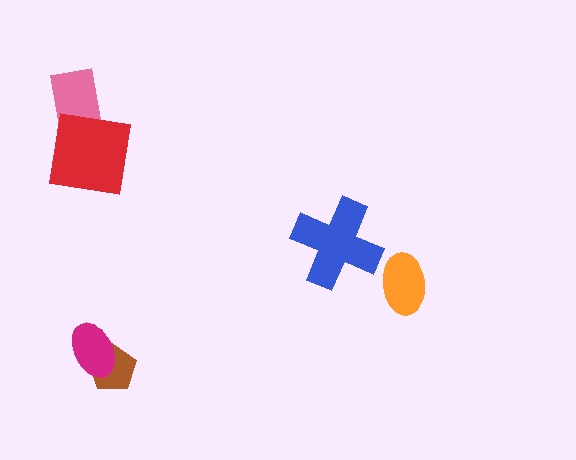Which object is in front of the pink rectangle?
The red square is in front of the pink rectangle.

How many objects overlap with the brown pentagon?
1 object overlaps with the brown pentagon.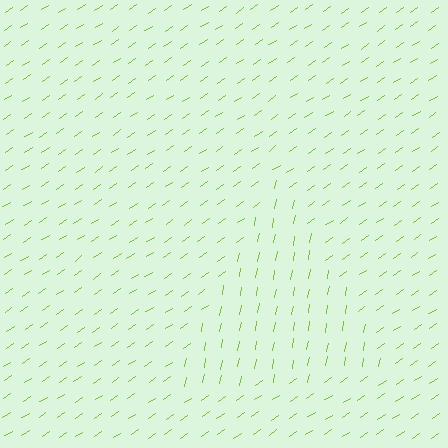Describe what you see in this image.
The image is filled with small lime line segments. A triangle region in the image has lines oriented differently from the surrounding lines, creating a visible texture boundary.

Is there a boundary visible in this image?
Yes, there is a texture boundary formed by a change in line orientation.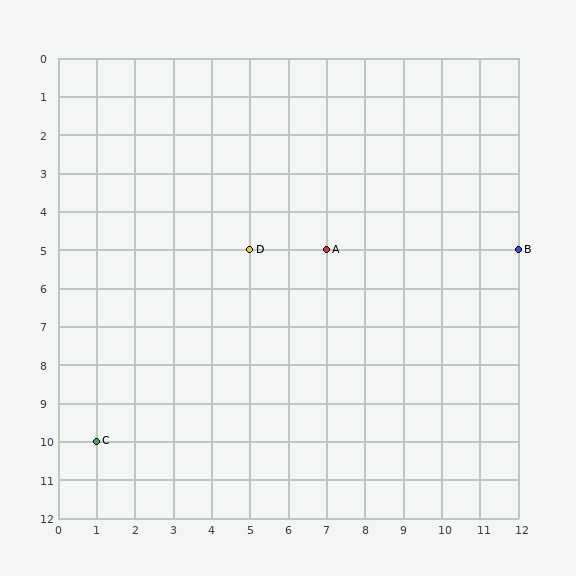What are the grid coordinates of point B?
Point B is at grid coordinates (12, 5).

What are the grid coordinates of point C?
Point C is at grid coordinates (1, 10).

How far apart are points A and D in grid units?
Points A and D are 2 columns apart.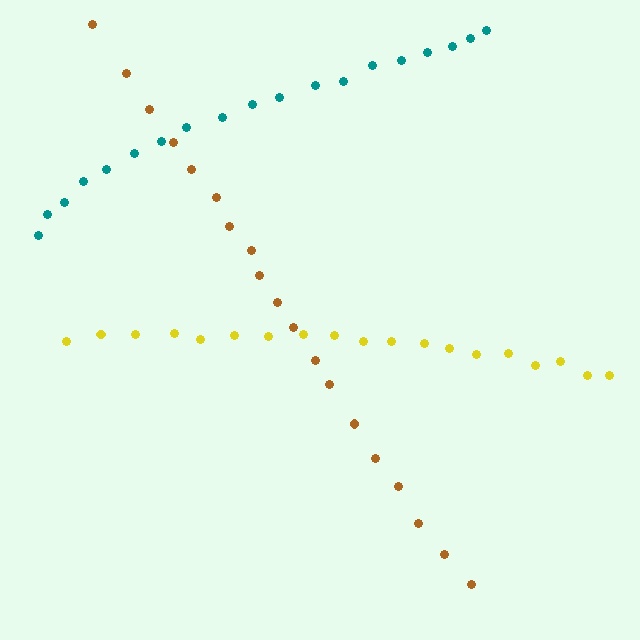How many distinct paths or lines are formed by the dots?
There are 3 distinct paths.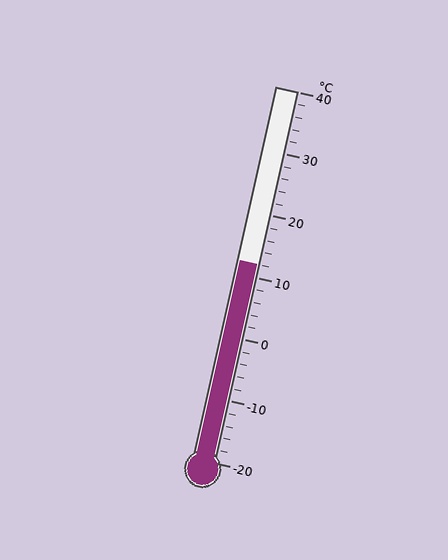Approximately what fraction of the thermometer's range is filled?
The thermometer is filled to approximately 55% of its range.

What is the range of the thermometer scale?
The thermometer scale ranges from -20°C to 40°C.